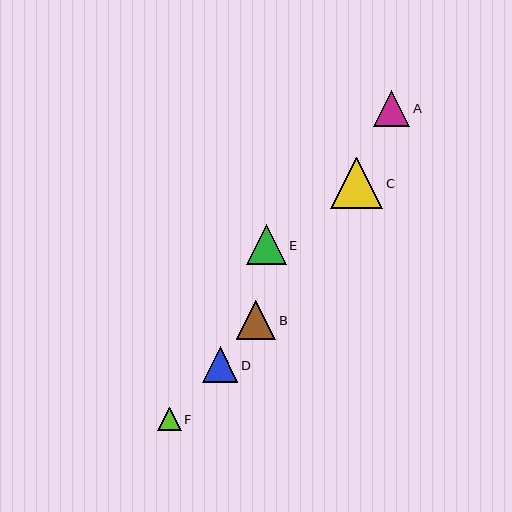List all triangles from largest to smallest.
From largest to smallest: C, E, B, A, D, F.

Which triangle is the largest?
Triangle C is the largest with a size of approximately 52 pixels.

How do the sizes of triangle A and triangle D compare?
Triangle A and triangle D are approximately the same size.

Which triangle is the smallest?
Triangle F is the smallest with a size of approximately 23 pixels.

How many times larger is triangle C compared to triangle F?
Triangle C is approximately 2.2 times the size of triangle F.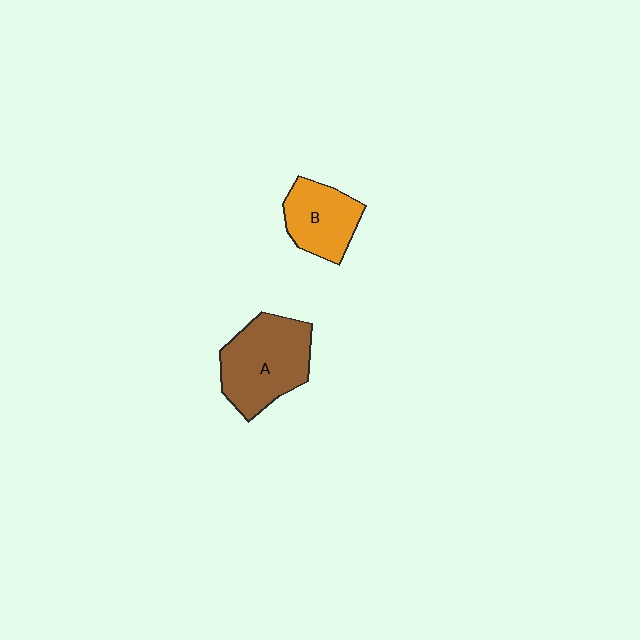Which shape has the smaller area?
Shape B (orange).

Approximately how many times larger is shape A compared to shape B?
Approximately 1.5 times.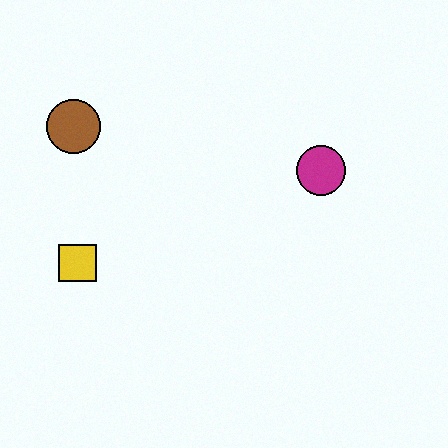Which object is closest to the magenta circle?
The brown circle is closest to the magenta circle.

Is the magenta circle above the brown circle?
No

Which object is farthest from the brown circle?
The magenta circle is farthest from the brown circle.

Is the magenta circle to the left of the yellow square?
No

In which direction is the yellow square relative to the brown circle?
The yellow square is below the brown circle.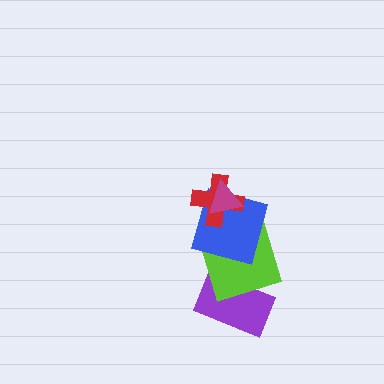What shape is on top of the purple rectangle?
The lime square is on top of the purple rectangle.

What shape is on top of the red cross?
The magenta triangle is on top of the red cross.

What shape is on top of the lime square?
The blue square is on top of the lime square.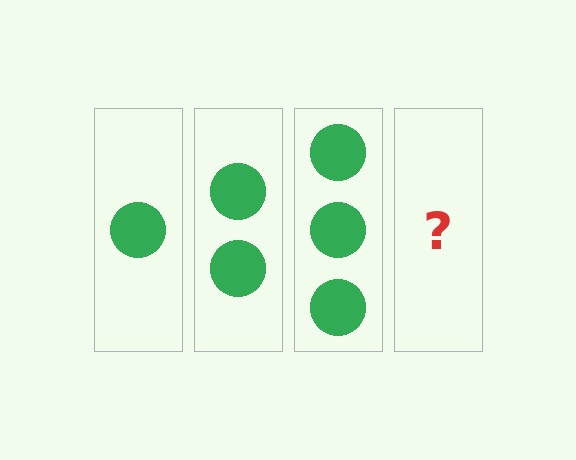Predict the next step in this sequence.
The next step is 4 circles.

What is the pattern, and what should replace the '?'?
The pattern is that each step adds one more circle. The '?' should be 4 circles.